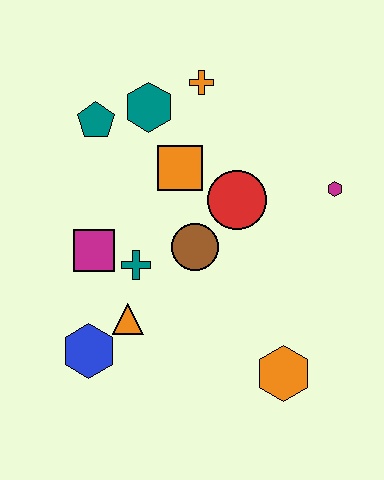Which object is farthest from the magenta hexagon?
The blue hexagon is farthest from the magenta hexagon.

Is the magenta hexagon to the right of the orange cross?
Yes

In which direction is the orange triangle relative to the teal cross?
The orange triangle is below the teal cross.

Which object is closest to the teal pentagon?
The teal hexagon is closest to the teal pentagon.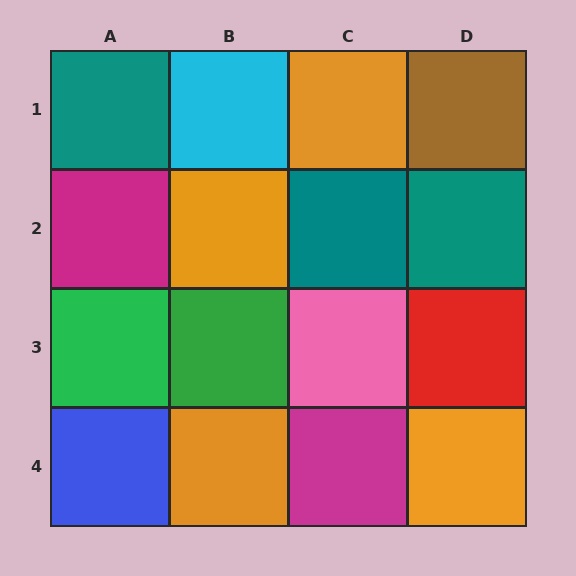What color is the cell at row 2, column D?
Teal.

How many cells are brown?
1 cell is brown.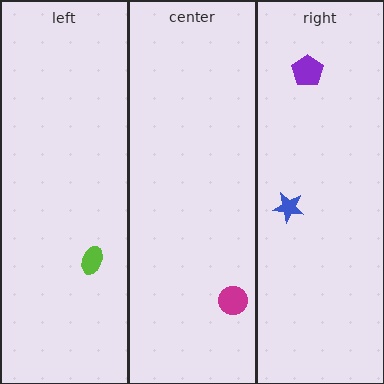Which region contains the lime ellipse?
The left region.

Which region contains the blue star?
The right region.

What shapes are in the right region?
The blue star, the purple pentagon.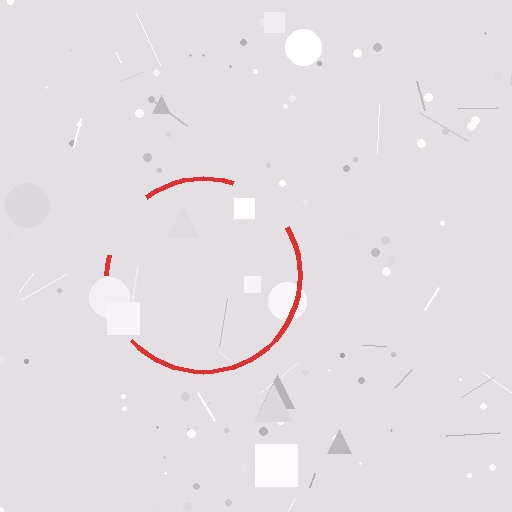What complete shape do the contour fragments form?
The contour fragments form a circle.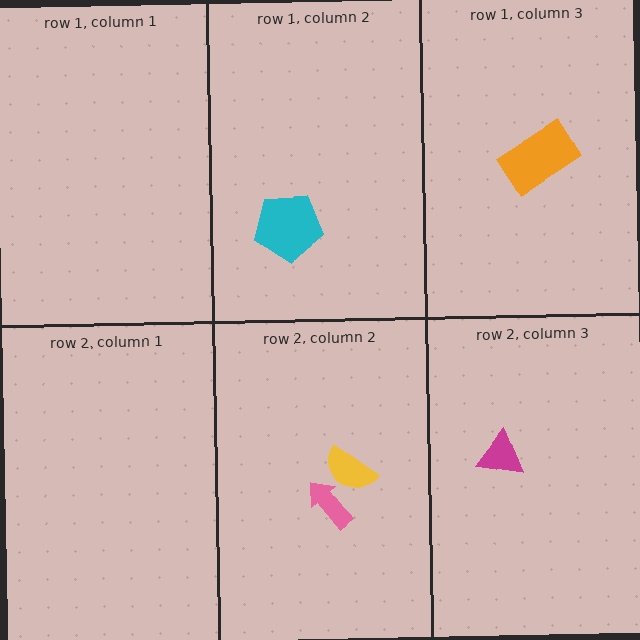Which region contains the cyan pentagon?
The row 1, column 2 region.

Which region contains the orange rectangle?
The row 1, column 3 region.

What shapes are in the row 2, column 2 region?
The pink arrow, the yellow semicircle.